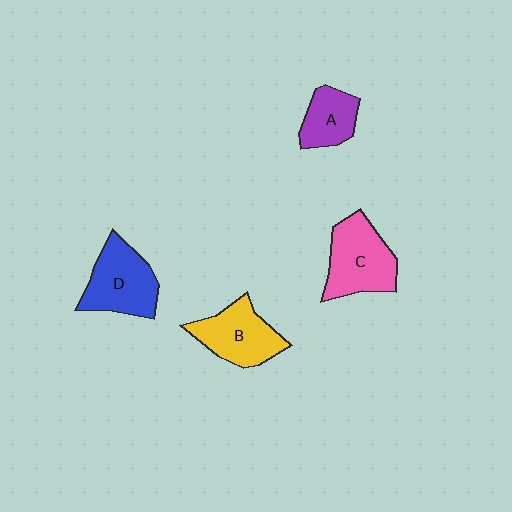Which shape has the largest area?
Shape C (pink).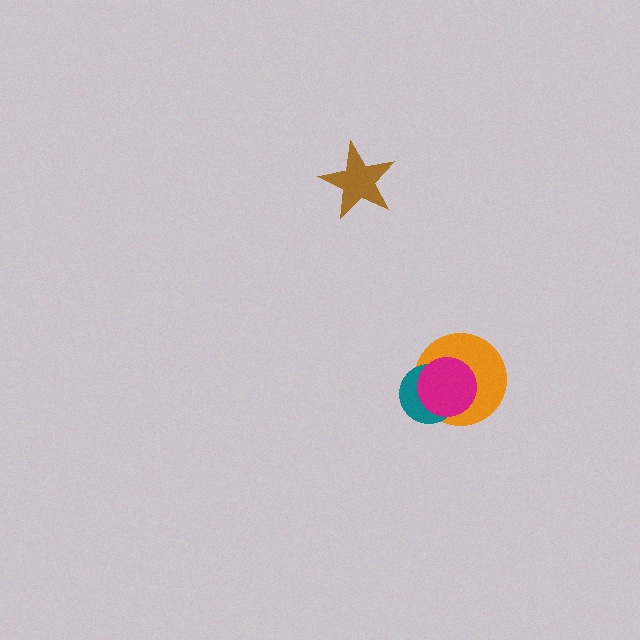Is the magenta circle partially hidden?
No, no other shape covers it.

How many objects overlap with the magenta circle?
2 objects overlap with the magenta circle.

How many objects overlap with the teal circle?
2 objects overlap with the teal circle.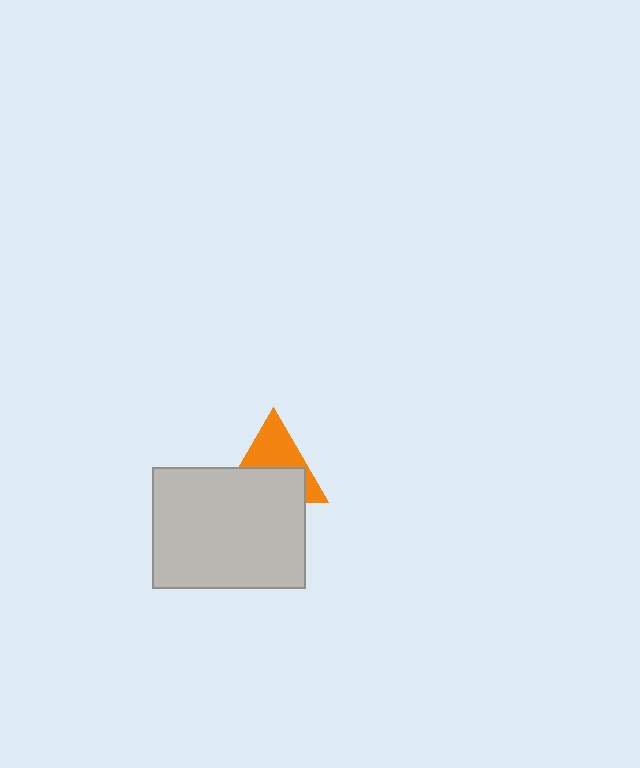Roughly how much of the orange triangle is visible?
About half of it is visible (roughly 49%).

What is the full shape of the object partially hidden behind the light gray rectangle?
The partially hidden object is an orange triangle.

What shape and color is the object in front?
The object in front is a light gray rectangle.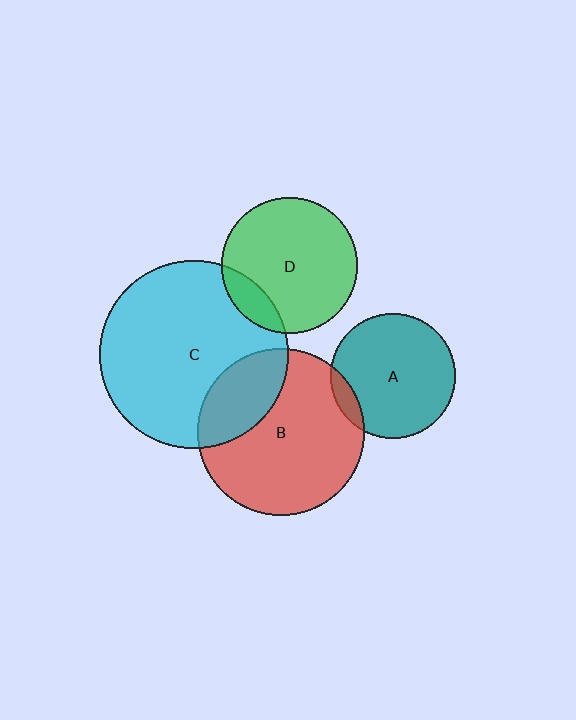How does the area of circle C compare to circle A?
Approximately 2.3 times.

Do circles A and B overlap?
Yes.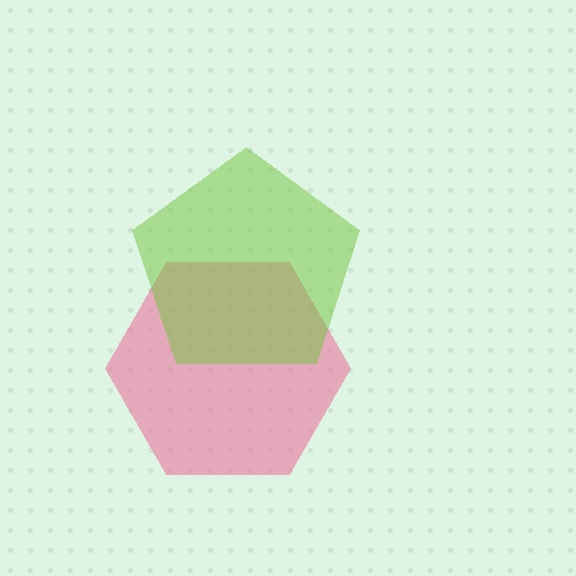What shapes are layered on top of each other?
The layered shapes are: a pink hexagon, a lime pentagon.